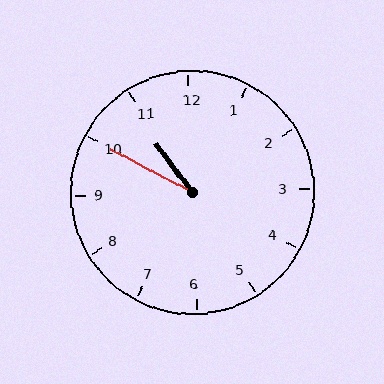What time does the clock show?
10:50.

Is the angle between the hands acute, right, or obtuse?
It is acute.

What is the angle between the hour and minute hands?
Approximately 25 degrees.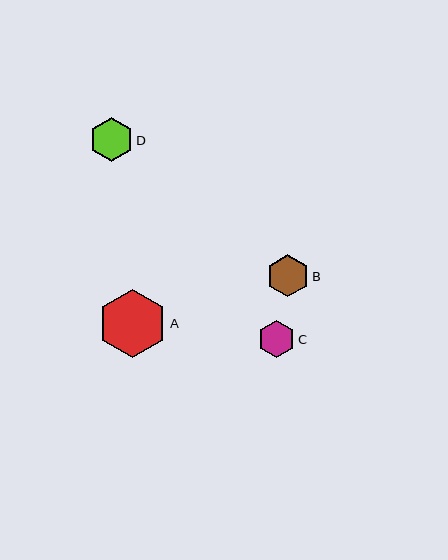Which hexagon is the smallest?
Hexagon C is the smallest with a size of approximately 37 pixels.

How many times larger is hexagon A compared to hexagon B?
Hexagon A is approximately 1.6 times the size of hexagon B.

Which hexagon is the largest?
Hexagon A is the largest with a size of approximately 68 pixels.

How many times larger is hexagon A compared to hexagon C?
Hexagon A is approximately 1.9 times the size of hexagon C.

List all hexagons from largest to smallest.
From largest to smallest: A, D, B, C.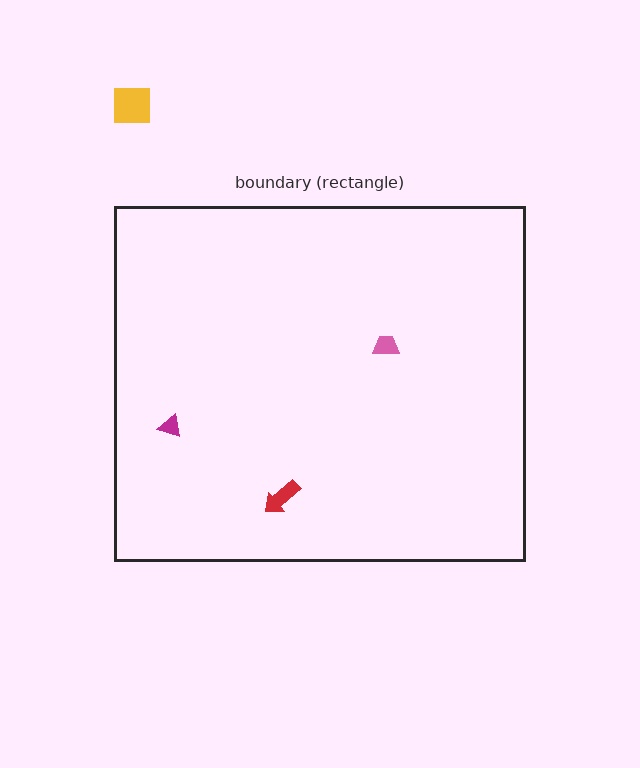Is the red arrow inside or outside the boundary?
Inside.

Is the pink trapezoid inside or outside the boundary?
Inside.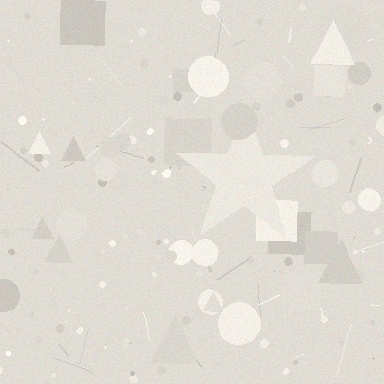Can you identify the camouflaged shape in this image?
The camouflaged shape is a star.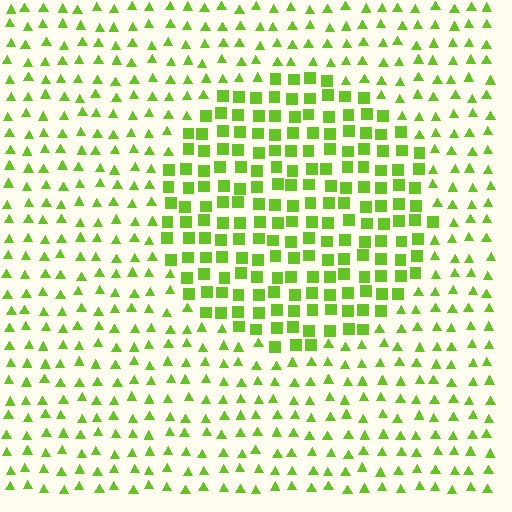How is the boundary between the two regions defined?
The boundary is defined by a change in element shape: squares inside vs. triangles outside. All elements share the same color and spacing.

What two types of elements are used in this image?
The image uses squares inside the circle region and triangles outside it.